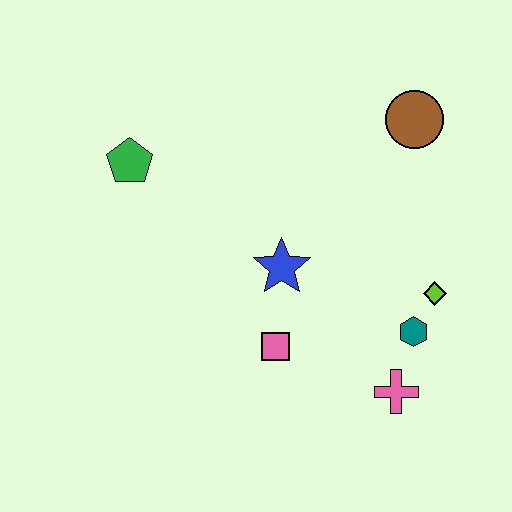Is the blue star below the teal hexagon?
No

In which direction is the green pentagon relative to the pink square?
The green pentagon is above the pink square.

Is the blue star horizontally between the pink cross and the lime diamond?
No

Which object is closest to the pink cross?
The teal hexagon is closest to the pink cross.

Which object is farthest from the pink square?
The brown circle is farthest from the pink square.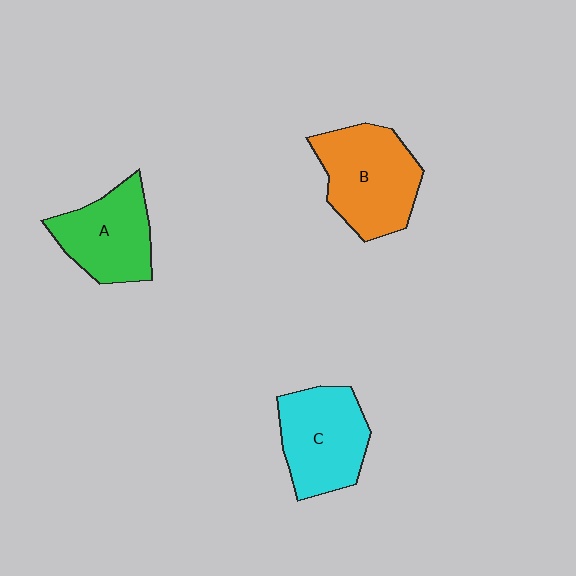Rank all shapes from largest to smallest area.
From largest to smallest: B (orange), C (cyan), A (green).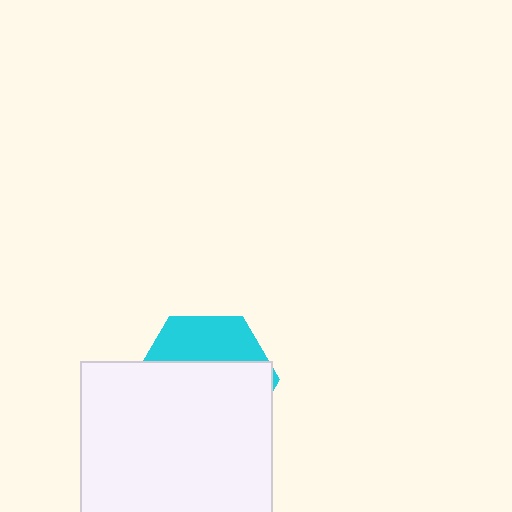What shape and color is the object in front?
The object in front is a white square.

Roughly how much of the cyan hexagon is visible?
A small part of it is visible (roughly 33%).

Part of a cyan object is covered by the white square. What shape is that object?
It is a hexagon.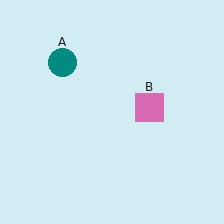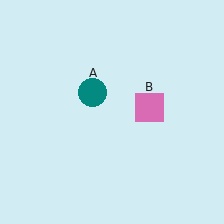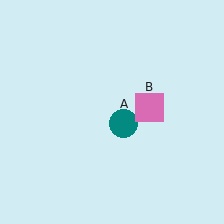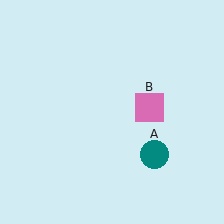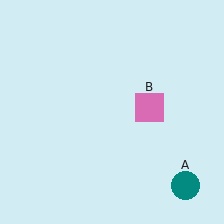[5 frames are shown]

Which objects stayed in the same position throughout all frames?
Pink square (object B) remained stationary.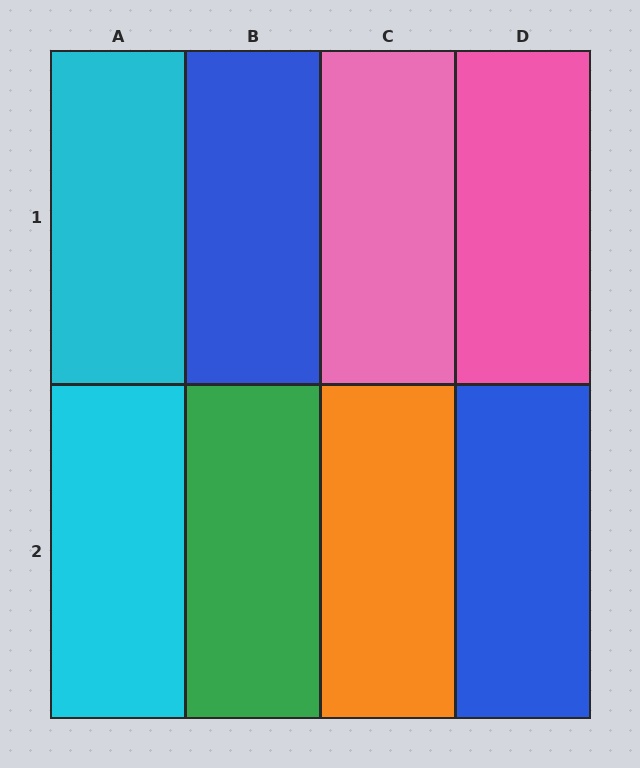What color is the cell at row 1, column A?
Cyan.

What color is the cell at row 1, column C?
Pink.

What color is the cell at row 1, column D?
Pink.